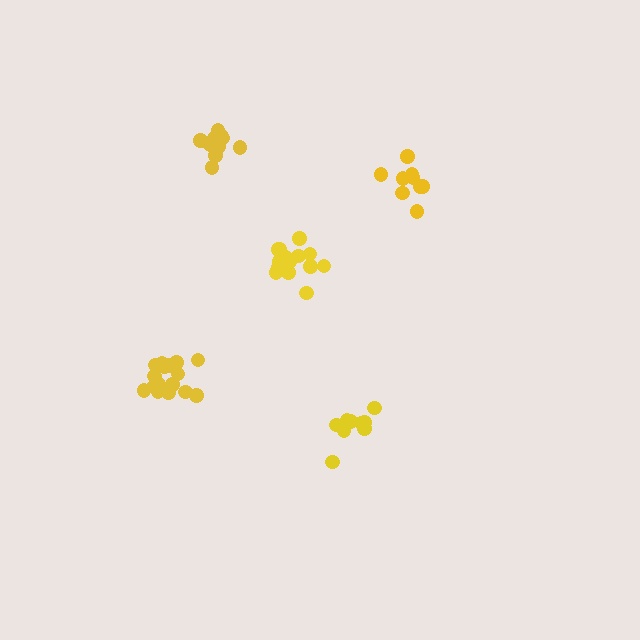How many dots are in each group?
Group 1: 11 dots, Group 2: 12 dots, Group 3: 10 dots, Group 4: 15 dots, Group 5: 16 dots (64 total).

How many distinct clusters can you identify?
There are 5 distinct clusters.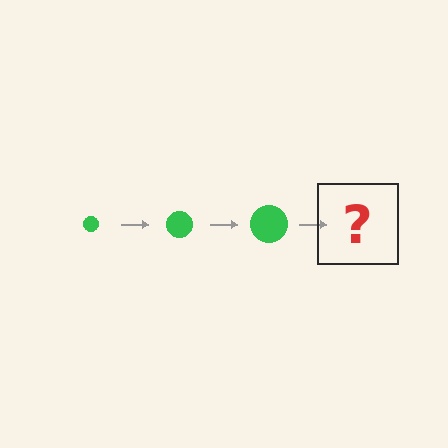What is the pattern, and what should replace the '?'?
The pattern is that the circle gets progressively larger each step. The '?' should be a green circle, larger than the previous one.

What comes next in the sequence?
The next element should be a green circle, larger than the previous one.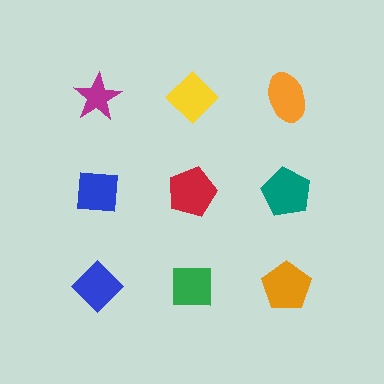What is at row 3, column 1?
A blue diamond.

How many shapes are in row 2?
3 shapes.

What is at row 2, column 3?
A teal pentagon.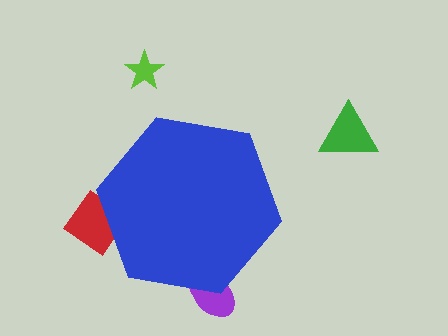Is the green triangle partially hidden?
No, the green triangle is fully visible.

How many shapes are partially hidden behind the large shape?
2 shapes are partially hidden.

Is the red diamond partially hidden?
Yes, the red diamond is partially hidden behind the blue hexagon.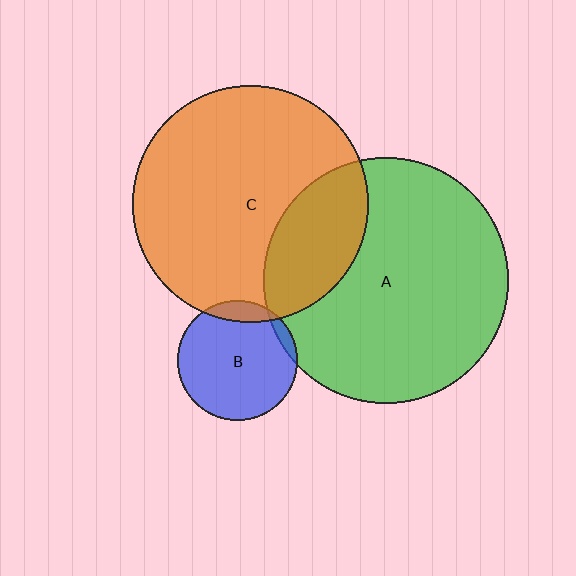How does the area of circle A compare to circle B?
Approximately 4.2 times.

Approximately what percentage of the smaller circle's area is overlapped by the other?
Approximately 5%.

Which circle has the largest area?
Circle A (green).